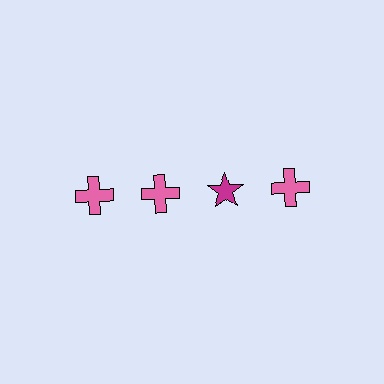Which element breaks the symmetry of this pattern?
The magenta star in the top row, center column breaks the symmetry. All other shapes are pink crosses.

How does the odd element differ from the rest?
It differs in both color (magenta instead of pink) and shape (star instead of cross).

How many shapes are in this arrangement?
There are 4 shapes arranged in a grid pattern.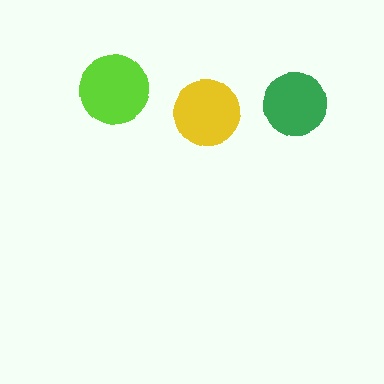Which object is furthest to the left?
The lime circle is leftmost.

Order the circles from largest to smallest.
the lime one, the yellow one, the green one.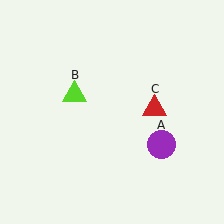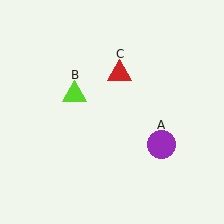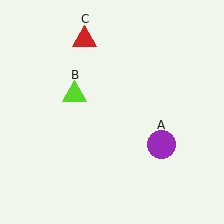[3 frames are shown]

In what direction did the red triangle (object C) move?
The red triangle (object C) moved up and to the left.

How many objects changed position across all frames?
1 object changed position: red triangle (object C).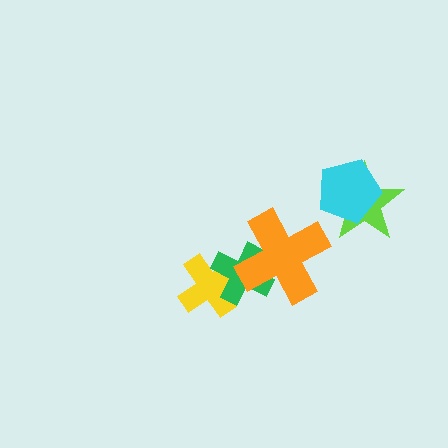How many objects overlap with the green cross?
2 objects overlap with the green cross.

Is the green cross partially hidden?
Yes, it is partially covered by another shape.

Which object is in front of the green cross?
The orange cross is in front of the green cross.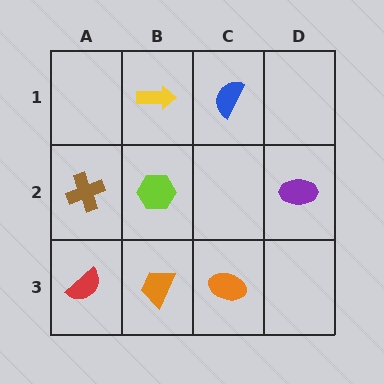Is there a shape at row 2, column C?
No, that cell is empty.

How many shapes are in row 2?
3 shapes.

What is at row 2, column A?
A brown cross.